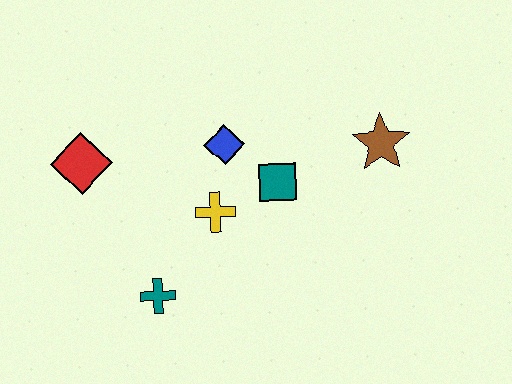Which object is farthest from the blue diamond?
The teal cross is farthest from the blue diamond.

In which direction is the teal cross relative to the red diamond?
The teal cross is below the red diamond.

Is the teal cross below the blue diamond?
Yes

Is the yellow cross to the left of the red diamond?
No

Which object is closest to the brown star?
The teal square is closest to the brown star.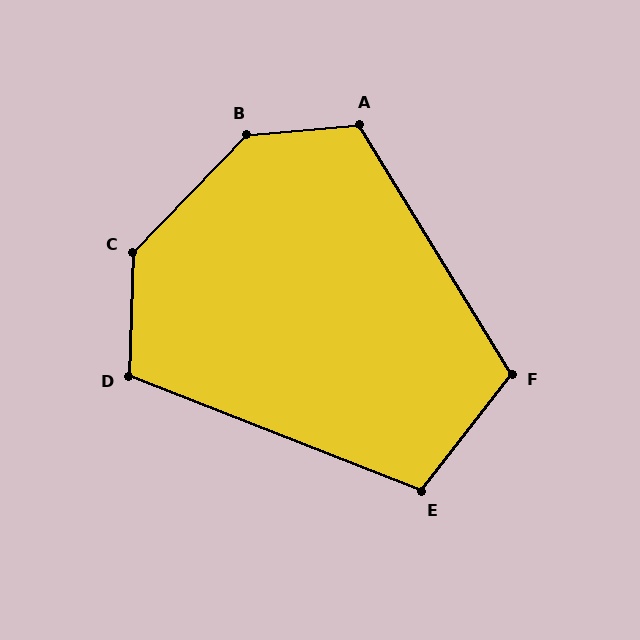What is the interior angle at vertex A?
Approximately 116 degrees (obtuse).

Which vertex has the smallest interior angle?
E, at approximately 106 degrees.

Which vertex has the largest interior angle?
B, at approximately 139 degrees.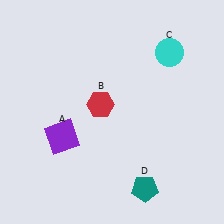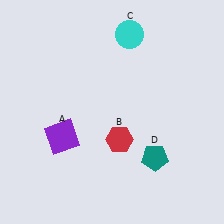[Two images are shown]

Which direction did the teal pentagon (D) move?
The teal pentagon (D) moved up.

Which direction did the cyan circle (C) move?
The cyan circle (C) moved left.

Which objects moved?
The objects that moved are: the red hexagon (B), the cyan circle (C), the teal pentagon (D).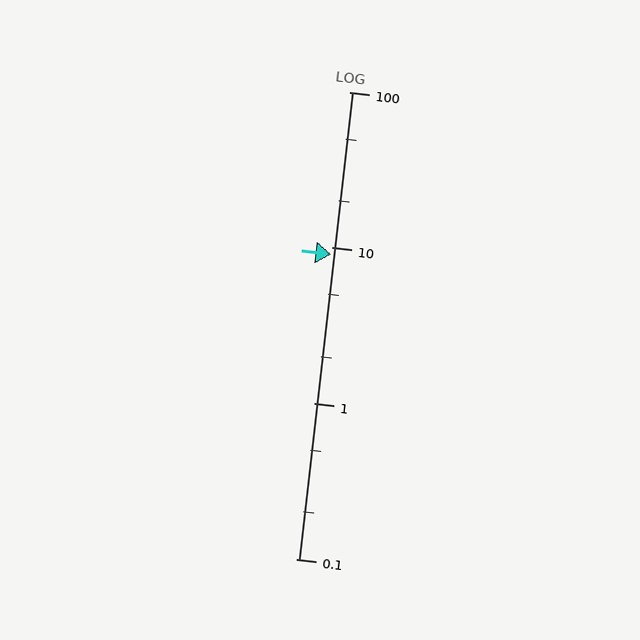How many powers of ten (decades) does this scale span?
The scale spans 3 decades, from 0.1 to 100.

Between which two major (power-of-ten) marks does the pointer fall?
The pointer is between 1 and 10.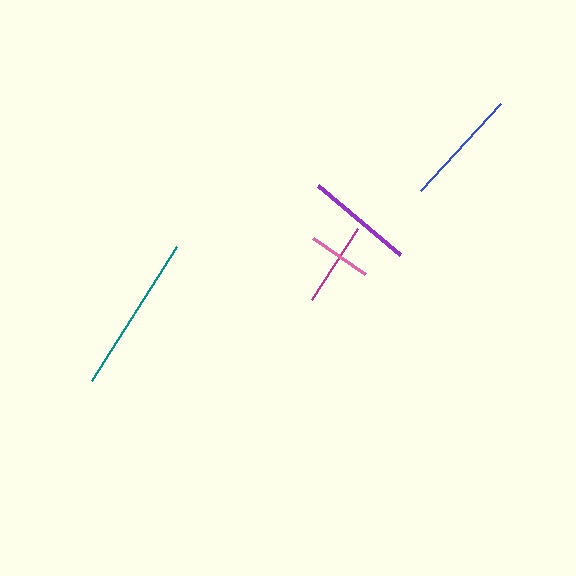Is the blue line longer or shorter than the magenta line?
The blue line is longer than the magenta line.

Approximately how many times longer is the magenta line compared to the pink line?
The magenta line is approximately 1.3 times the length of the pink line.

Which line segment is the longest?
The teal line is the longest at approximately 158 pixels.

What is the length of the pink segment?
The pink segment is approximately 64 pixels long.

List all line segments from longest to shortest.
From longest to shortest: teal, blue, purple, magenta, pink.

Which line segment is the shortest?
The pink line is the shortest at approximately 64 pixels.